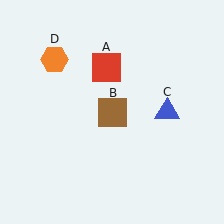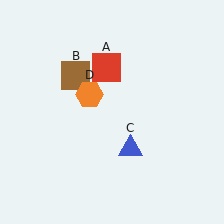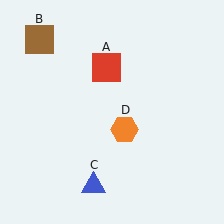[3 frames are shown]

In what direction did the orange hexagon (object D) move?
The orange hexagon (object D) moved down and to the right.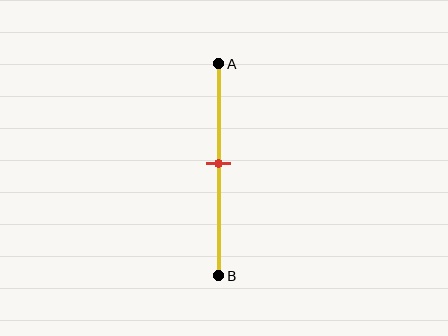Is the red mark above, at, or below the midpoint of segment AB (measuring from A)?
The red mark is above the midpoint of segment AB.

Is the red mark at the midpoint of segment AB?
No, the mark is at about 45% from A, not at the 50% midpoint.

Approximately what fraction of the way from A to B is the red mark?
The red mark is approximately 45% of the way from A to B.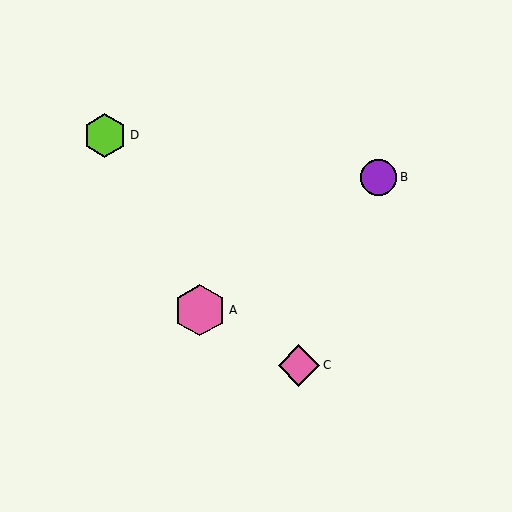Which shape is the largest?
The pink hexagon (labeled A) is the largest.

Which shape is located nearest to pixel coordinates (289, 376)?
The pink diamond (labeled C) at (299, 365) is nearest to that location.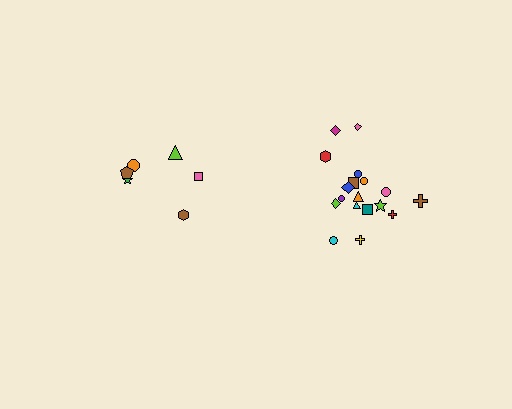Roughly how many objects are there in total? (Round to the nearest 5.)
Roughly 25 objects in total.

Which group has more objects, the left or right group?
The right group.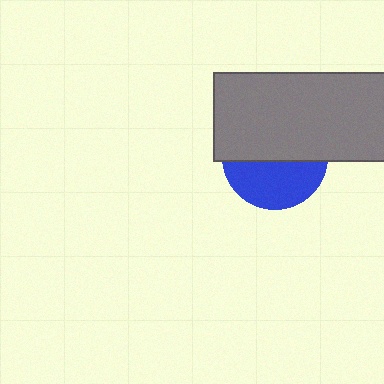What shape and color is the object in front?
The object in front is a gray rectangle.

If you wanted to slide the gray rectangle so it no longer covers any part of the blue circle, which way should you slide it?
Slide it up — that is the most direct way to separate the two shapes.